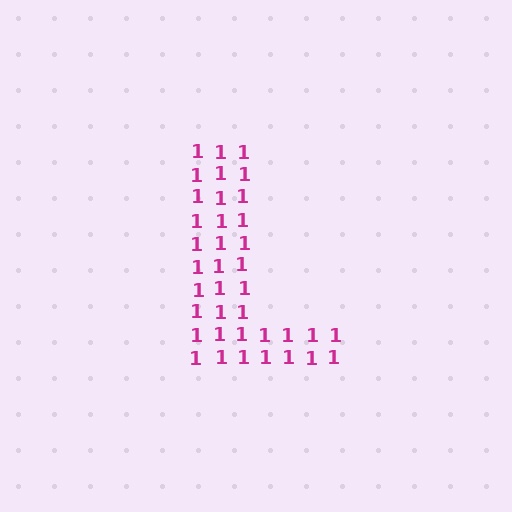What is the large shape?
The large shape is the letter L.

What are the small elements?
The small elements are digit 1's.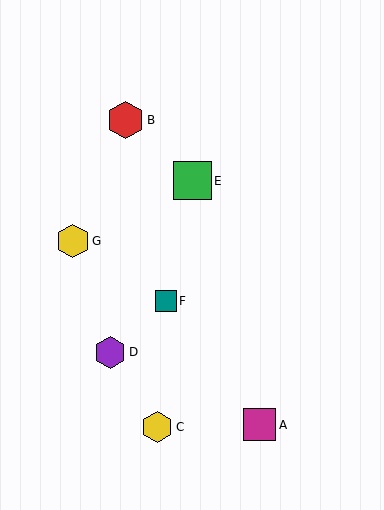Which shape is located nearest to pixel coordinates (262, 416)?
The magenta square (labeled A) at (260, 425) is nearest to that location.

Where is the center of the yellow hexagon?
The center of the yellow hexagon is at (73, 241).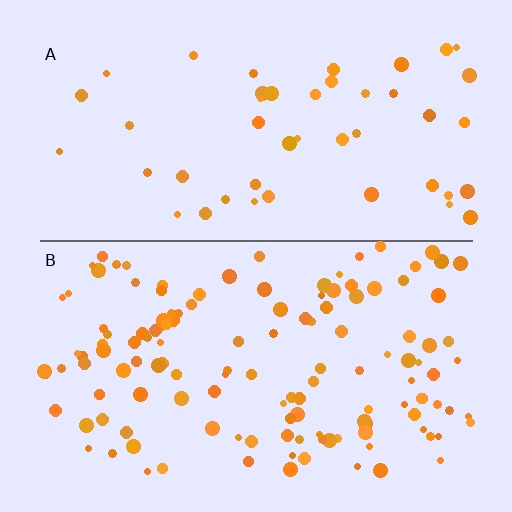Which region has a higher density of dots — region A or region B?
B (the bottom).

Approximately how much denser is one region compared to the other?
Approximately 2.9× — region B over region A.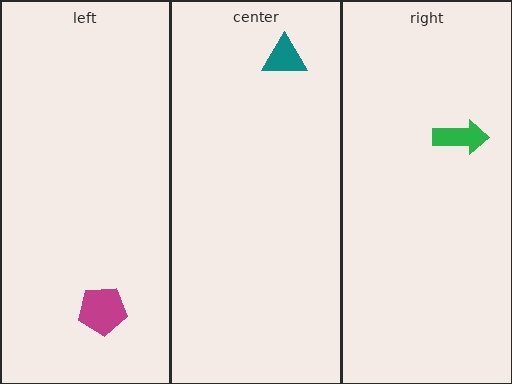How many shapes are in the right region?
1.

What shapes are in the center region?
The teal triangle.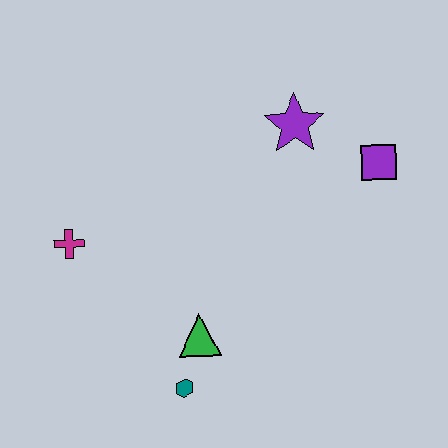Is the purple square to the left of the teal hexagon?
No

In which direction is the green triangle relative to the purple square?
The green triangle is to the left of the purple square.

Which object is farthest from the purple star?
The teal hexagon is farthest from the purple star.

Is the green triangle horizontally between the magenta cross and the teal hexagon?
No